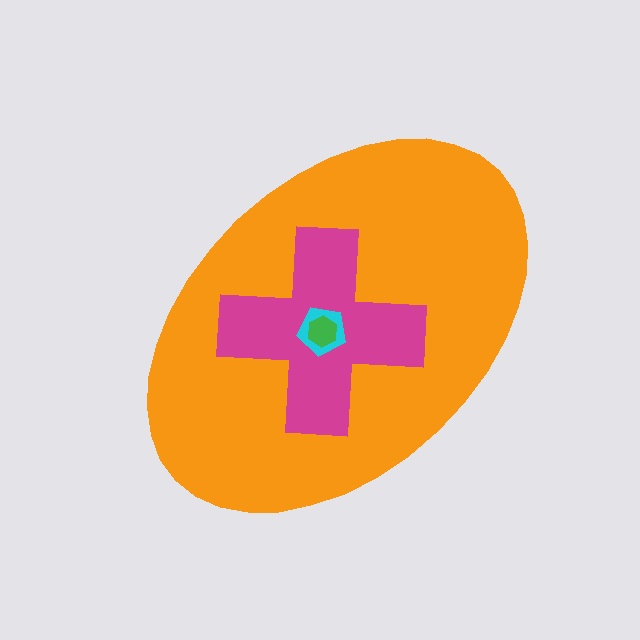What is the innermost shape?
The green hexagon.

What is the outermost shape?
The orange ellipse.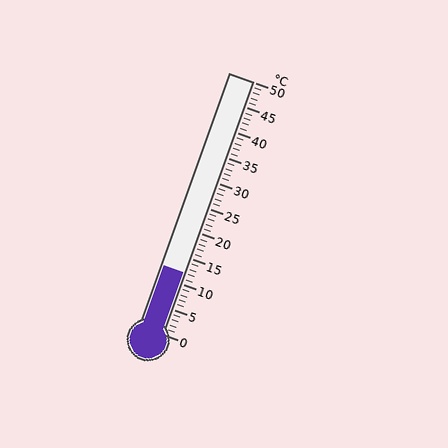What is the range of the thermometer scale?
The thermometer scale ranges from 0°C to 50°C.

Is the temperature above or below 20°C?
The temperature is below 20°C.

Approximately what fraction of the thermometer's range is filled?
The thermometer is filled to approximately 25% of its range.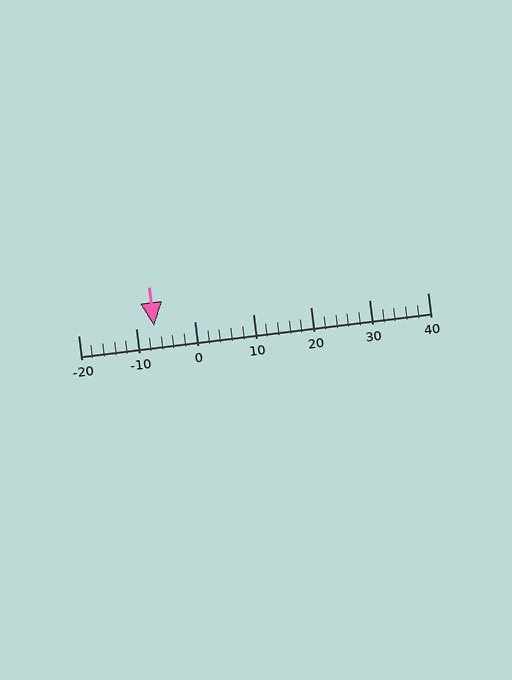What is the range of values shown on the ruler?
The ruler shows values from -20 to 40.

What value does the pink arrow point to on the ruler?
The pink arrow points to approximately -7.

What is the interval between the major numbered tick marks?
The major tick marks are spaced 10 units apart.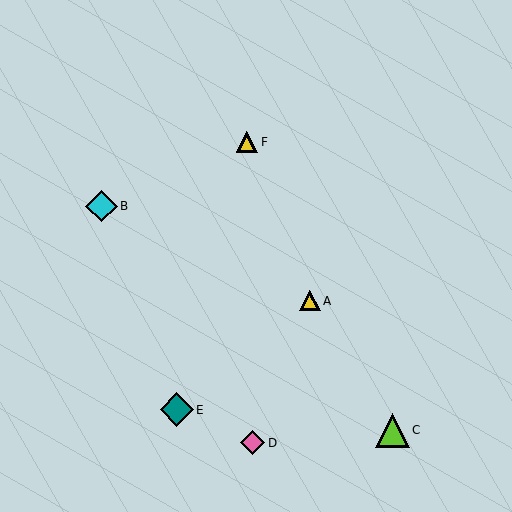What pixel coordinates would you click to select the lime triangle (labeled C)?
Click at (392, 430) to select the lime triangle C.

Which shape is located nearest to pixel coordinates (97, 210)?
The cyan diamond (labeled B) at (102, 206) is nearest to that location.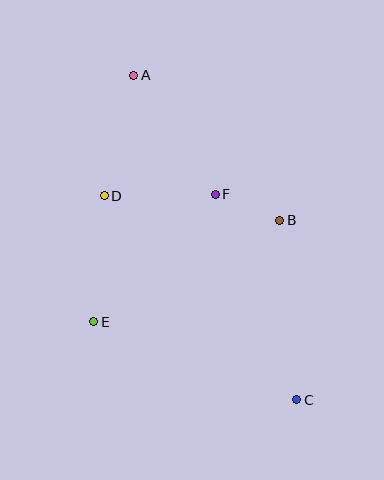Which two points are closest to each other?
Points B and F are closest to each other.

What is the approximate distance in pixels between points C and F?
The distance between C and F is approximately 221 pixels.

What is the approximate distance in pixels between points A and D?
The distance between A and D is approximately 124 pixels.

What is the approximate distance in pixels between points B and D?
The distance between B and D is approximately 177 pixels.